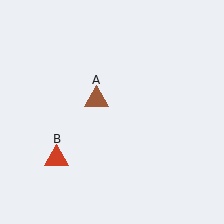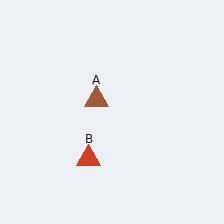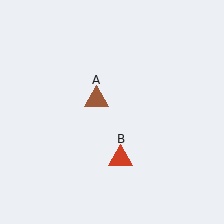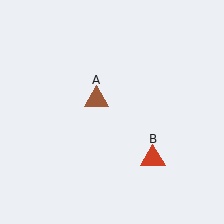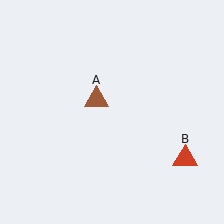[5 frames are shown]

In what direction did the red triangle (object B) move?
The red triangle (object B) moved right.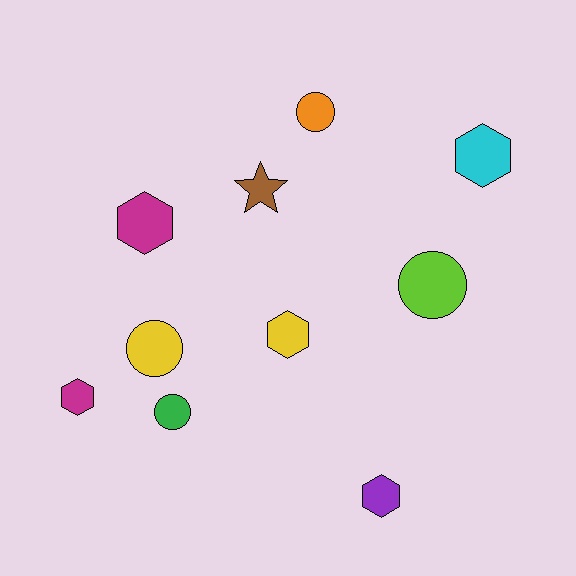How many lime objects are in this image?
There is 1 lime object.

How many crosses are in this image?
There are no crosses.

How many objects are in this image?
There are 10 objects.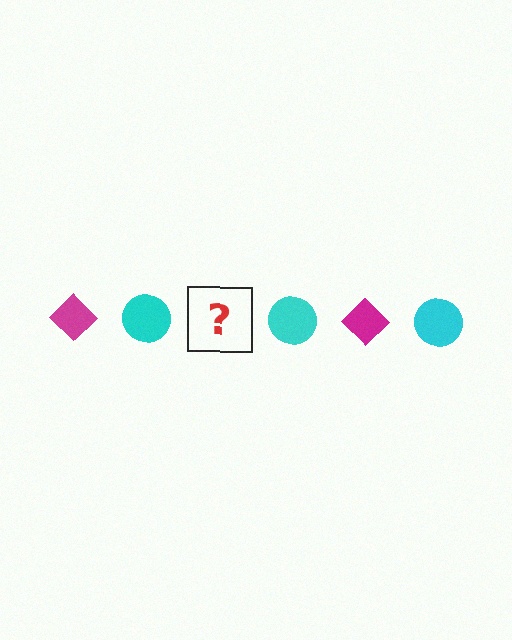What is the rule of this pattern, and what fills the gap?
The rule is that the pattern alternates between magenta diamond and cyan circle. The gap should be filled with a magenta diamond.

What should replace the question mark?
The question mark should be replaced with a magenta diamond.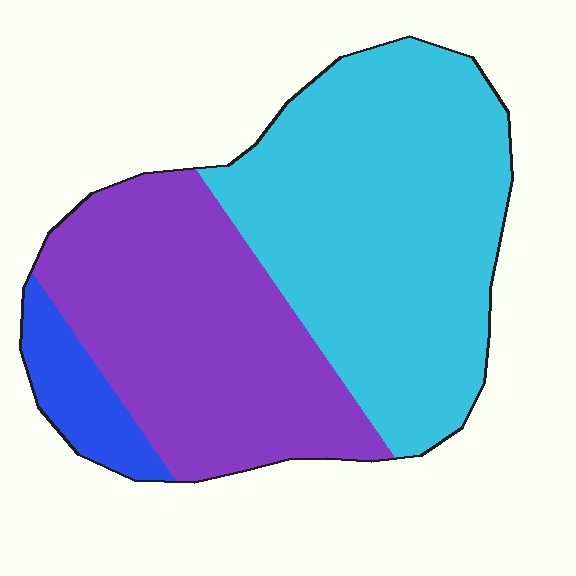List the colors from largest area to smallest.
From largest to smallest: cyan, purple, blue.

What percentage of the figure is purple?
Purple covers about 40% of the figure.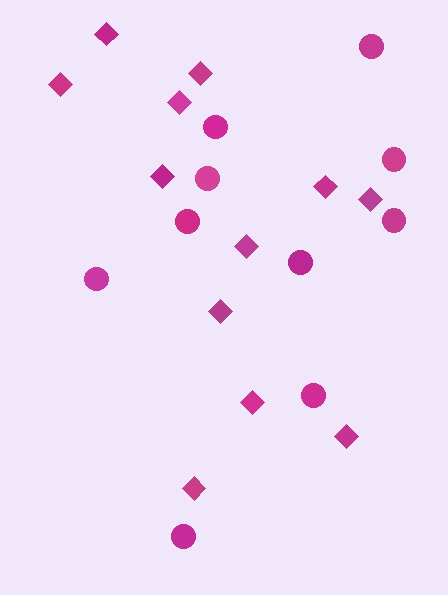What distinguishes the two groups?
There are 2 groups: one group of diamonds (12) and one group of circles (10).